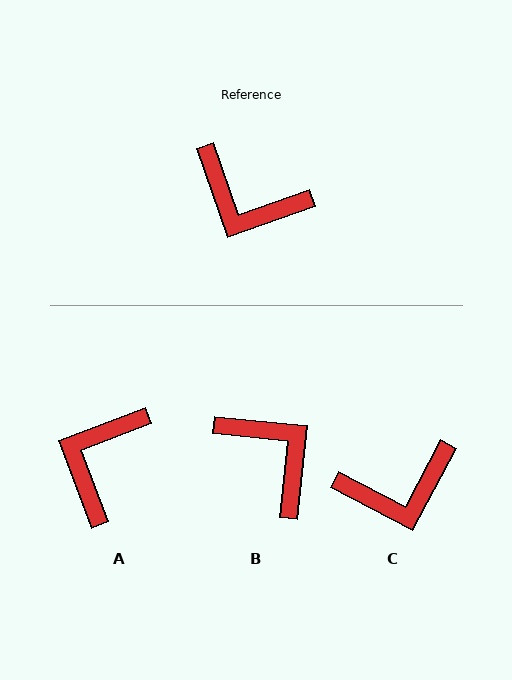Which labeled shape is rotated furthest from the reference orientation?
B, about 155 degrees away.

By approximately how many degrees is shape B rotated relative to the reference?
Approximately 155 degrees counter-clockwise.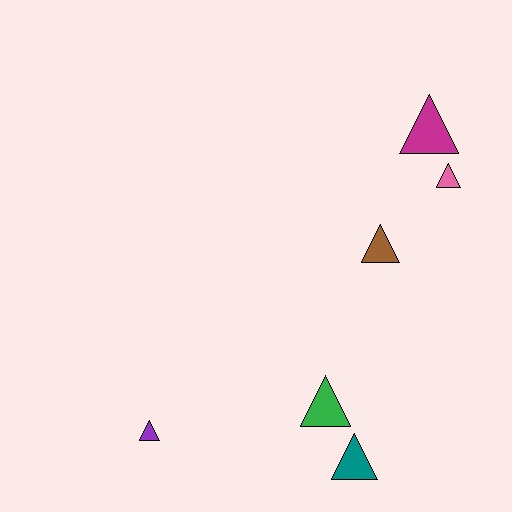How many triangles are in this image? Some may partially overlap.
There are 6 triangles.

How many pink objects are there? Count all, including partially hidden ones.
There is 1 pink object.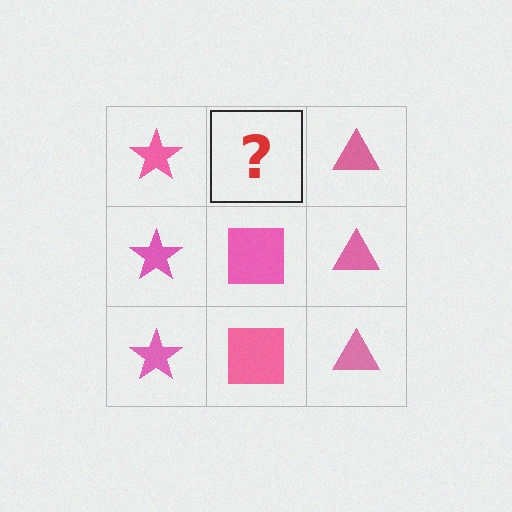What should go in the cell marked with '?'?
The missing cell should contain a pink square.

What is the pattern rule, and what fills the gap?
The rule is that each column has a consistent shape. The gap should be filled with a pink square.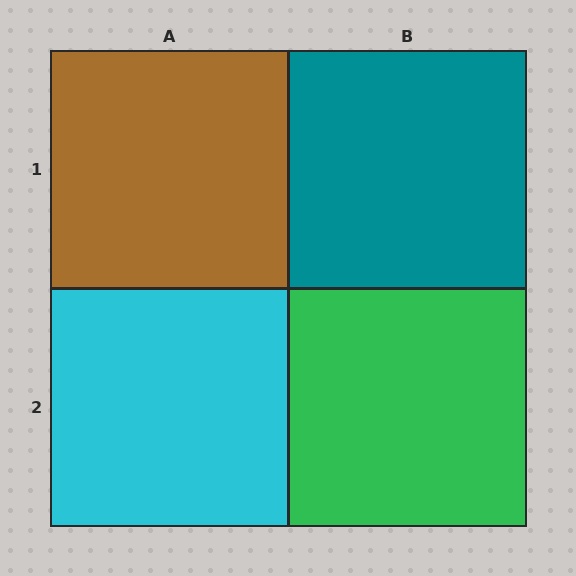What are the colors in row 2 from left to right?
Cyan, green.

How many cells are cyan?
1 cell is cyan.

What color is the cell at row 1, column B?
Teal.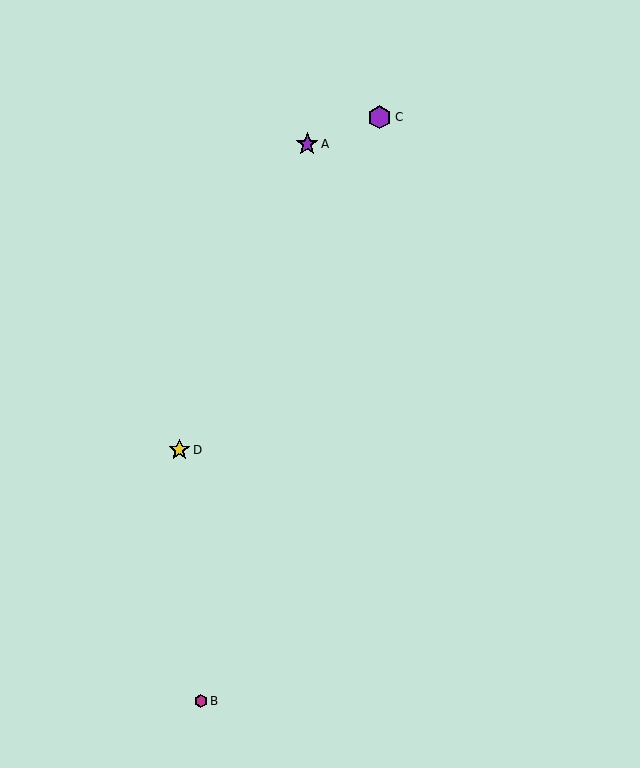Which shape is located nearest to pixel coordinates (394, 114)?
The purple hexagon (labeled C) at (380, 117) is nearest to that location.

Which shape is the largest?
The purple hexagon (labeled C) is the largest.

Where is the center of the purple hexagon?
The center of the purple hexagon is at (380, 117).